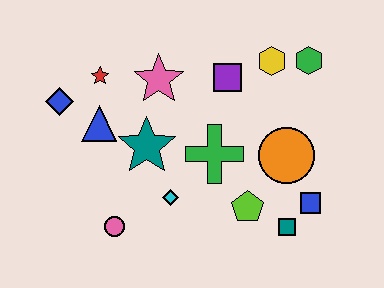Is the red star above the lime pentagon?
Yes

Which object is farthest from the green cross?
The blue diamond is farthest from the green cross.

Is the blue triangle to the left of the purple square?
Yes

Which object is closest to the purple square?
The yellow hexagon is closest to the purple square.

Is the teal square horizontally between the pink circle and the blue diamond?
No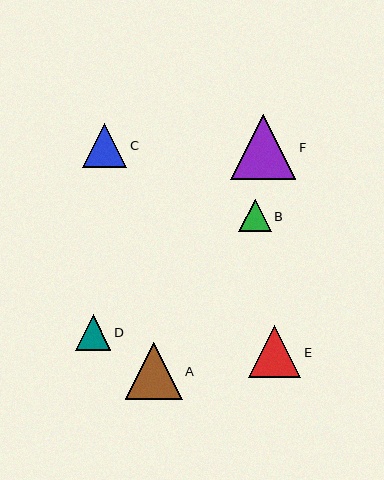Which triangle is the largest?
Triangle F is the largest with a size of approximately 65 pixels.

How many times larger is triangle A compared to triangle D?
Triangle A is approximately 1.6 times the size of triangle D.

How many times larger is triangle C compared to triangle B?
Triangle C is approximately 1.3 times the size of triangle B.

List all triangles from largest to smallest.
From largest to smallest: F, A, E, C, D, B.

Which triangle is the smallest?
Triangle B is the smallest with a size of approximately 33 pixels.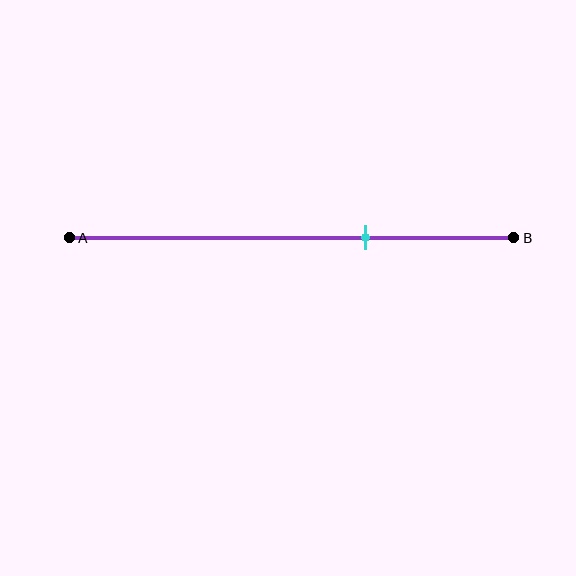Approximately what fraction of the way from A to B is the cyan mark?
The cyan mark is approximately 65% of the way from A to B.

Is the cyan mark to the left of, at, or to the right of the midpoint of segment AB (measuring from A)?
The cyan mark is to the right of the midpoint of segment AB.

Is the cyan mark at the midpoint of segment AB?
No, the mark is at about 65% from A, not at the 50% midpoint.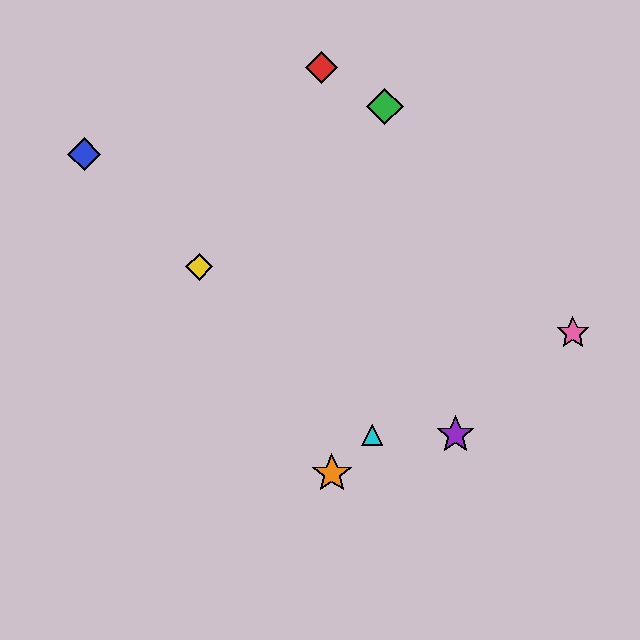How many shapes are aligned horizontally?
2 shapes (the purple star, the cyan triangle) are aligned horizontally.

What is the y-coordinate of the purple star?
The purple star is at y≈435.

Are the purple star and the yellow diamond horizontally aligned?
No, the purple star is at y≈435 and the yellow diamond is at y≈267.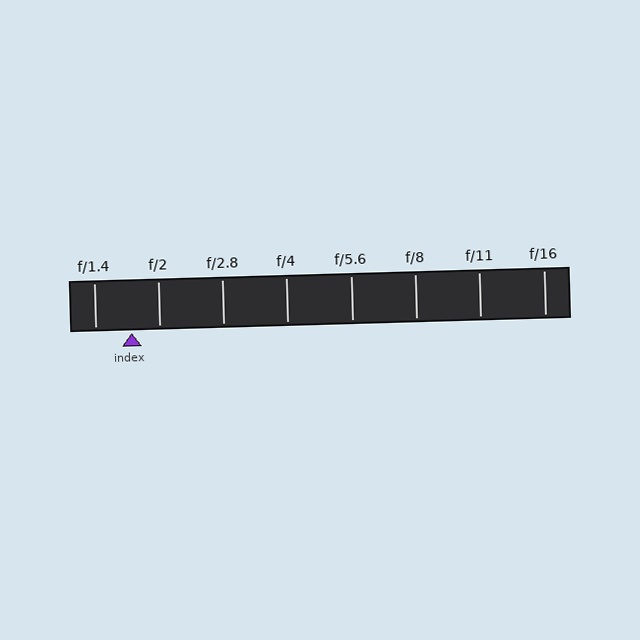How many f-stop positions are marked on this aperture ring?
There are 8 f-stop positions marked.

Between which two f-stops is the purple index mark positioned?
The index mark is between f/1.4 and f/2.